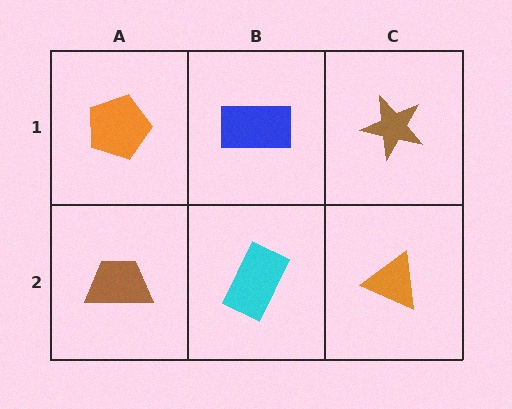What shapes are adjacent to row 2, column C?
A brown star (row 1, column C), a cyan rectangle (row 2, column B).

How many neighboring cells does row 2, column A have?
2.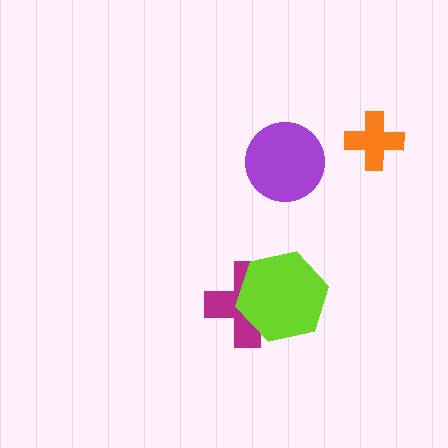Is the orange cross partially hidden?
No, no other shape covers it.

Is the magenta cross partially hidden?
Yes, it is partially covered by another shape.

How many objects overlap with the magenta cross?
1 object overlaps with the magenta cross.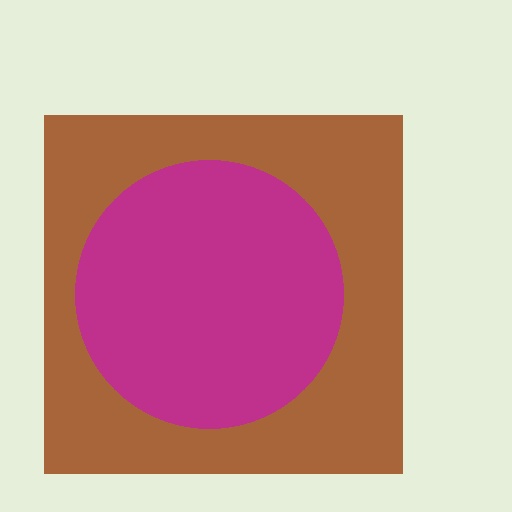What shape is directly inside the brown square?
The magenta circle.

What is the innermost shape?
The magenta circle.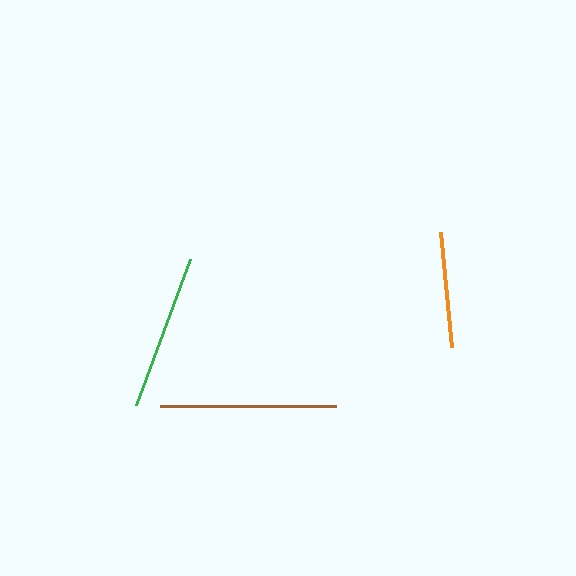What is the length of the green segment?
The green segment is approximately 156 pixels long.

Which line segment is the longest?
The brown line is the longest at approximately 175 pixels.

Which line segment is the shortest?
The orange line is the shortest at approximately 115 pixels.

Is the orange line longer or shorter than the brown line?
The brown line is longer than the orange line.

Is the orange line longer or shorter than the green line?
The green line is longer than the orange line.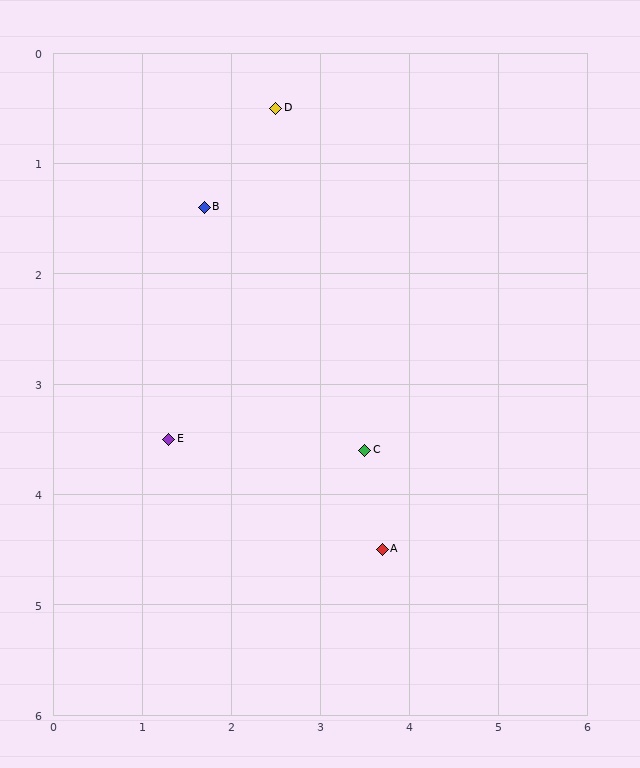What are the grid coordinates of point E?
Point E is at approximately (1.3, 3.5).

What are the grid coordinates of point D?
Point D is at approximately (2.5, 0.5).